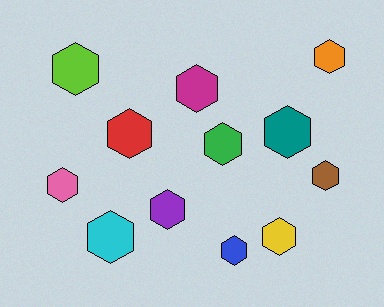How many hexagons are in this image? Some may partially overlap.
There are 12 hexagons.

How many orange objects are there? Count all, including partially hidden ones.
There is 1 orange object.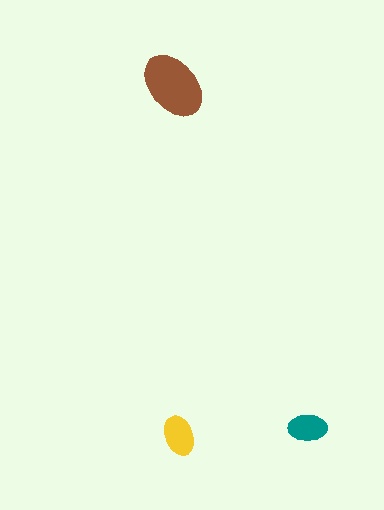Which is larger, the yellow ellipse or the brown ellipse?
The brown one.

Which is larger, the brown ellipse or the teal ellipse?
The brown one.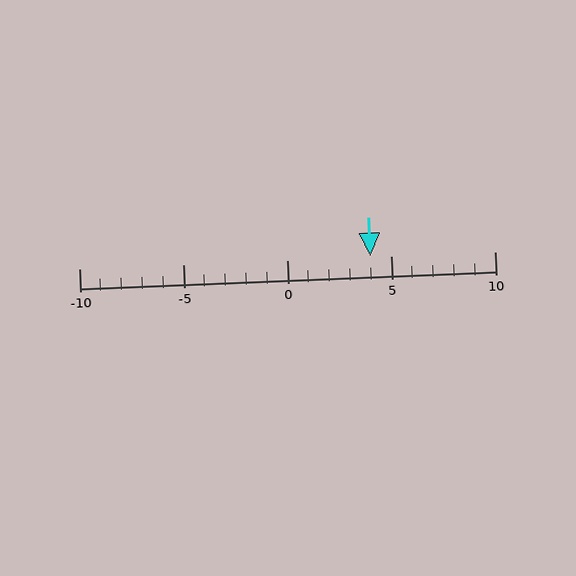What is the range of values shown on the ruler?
The ruler shows values from -10 to 10.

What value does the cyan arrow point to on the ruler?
The cyan arrow points to approximately 4.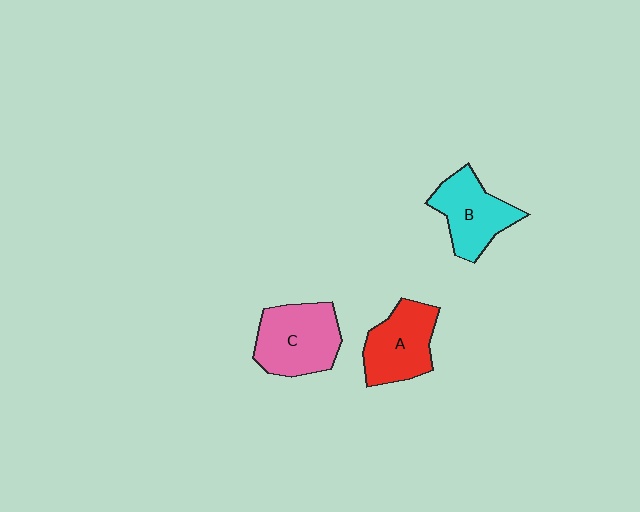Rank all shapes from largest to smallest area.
From largest to smallest: C (pink), A (red), B (cyan).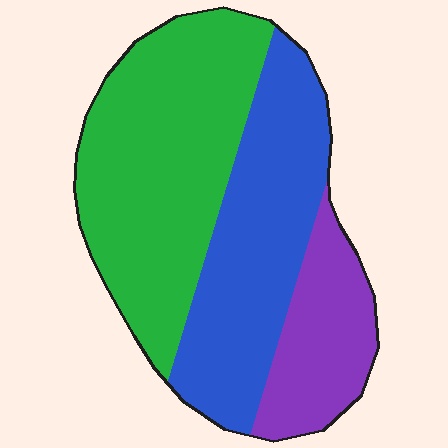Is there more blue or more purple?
Blue.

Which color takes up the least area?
Purple, at roughly 20%.